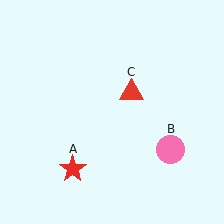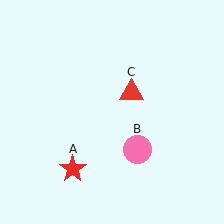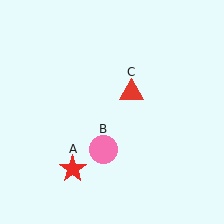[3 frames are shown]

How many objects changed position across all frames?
1 object changed position: pink circle (object B).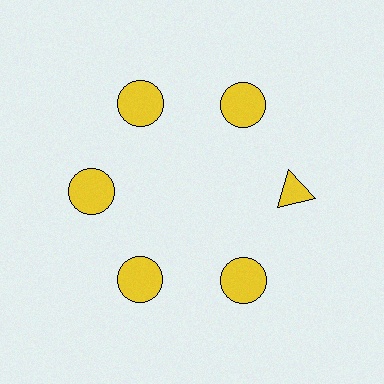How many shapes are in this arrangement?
There are 6 shapes arranged in a ring pattern.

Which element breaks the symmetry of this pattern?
The yellow triangle at roughly the 3 o'clock position breaks the symmetry. All other shapes are yellow circles.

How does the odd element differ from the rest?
It has a different shape: triangle instead of circle.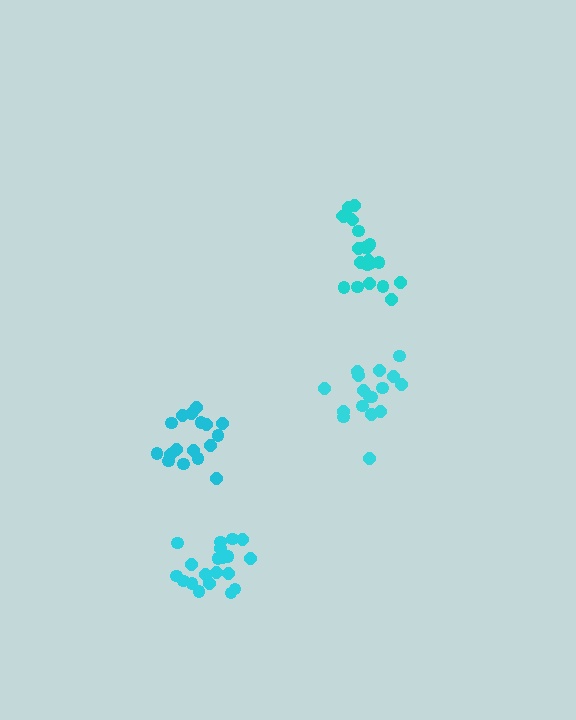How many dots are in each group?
Group 1: 17 dots, Group 2: 17 dots, Group 3: 20 dots, Group 4: 20 dots (74 total).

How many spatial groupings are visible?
There are 4 spatial groupings.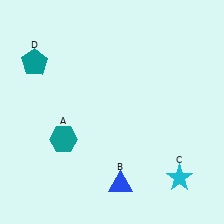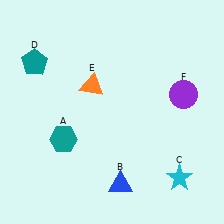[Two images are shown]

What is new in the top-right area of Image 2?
A purple circle (F) was added in the top-right area of Image 2.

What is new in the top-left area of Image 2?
An orange triangle (E) was added in the top-left area of Image 2.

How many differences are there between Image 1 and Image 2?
There are 2 differences between the two images.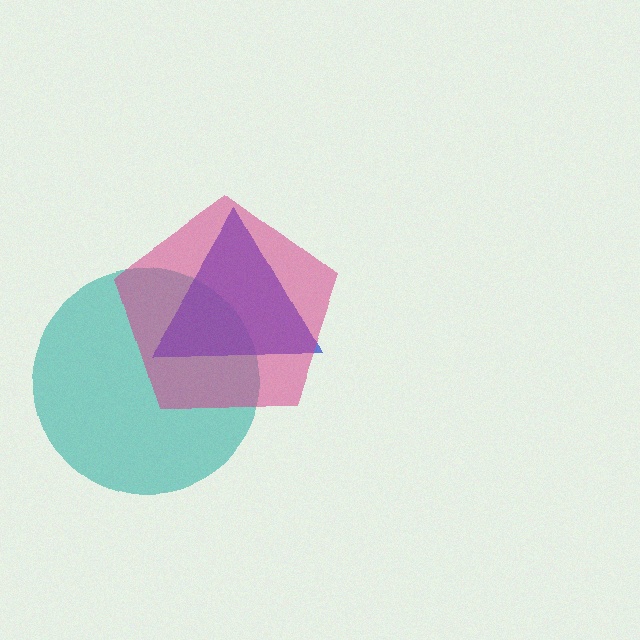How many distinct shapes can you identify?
There are 3 distinct shapes: a teal circle, a blue triangle, a magenta pentagon.